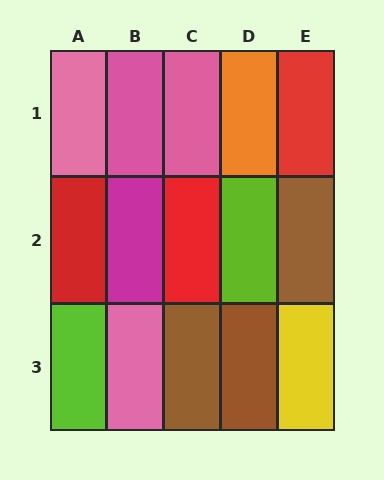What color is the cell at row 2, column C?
Red.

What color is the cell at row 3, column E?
Yellow.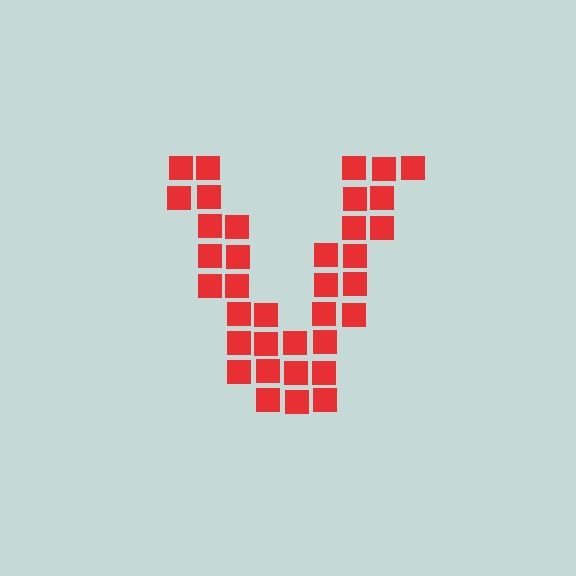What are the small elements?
The small elements are squares.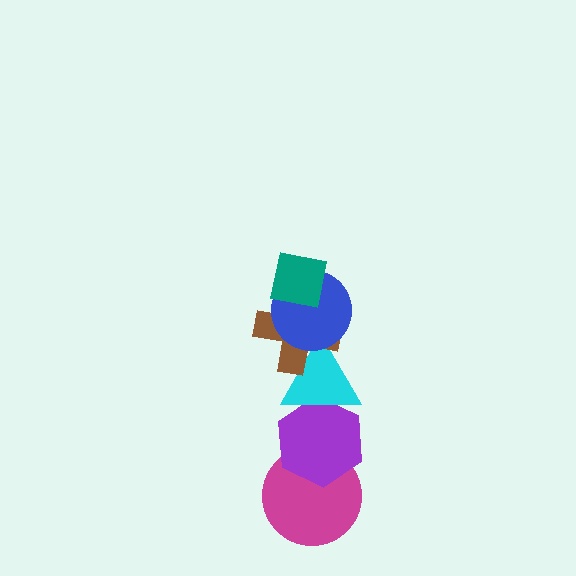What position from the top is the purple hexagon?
The purple hexagon is 5th from the top.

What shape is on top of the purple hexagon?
The cyan triangle is on top of the purple hexagon.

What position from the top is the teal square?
The teal square is 1st from the top.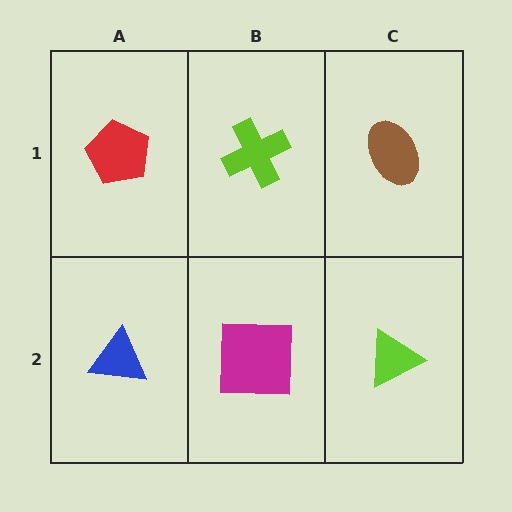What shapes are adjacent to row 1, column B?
A magenta square (row 2, column B), a red pentagon (row 1, column A), a brown ellipse (row 1, column C).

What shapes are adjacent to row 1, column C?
A lime triangle (row 2, column C), a lime cross (row 1, column B).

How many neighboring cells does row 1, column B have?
3.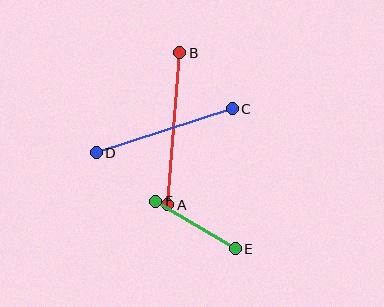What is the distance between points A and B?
The distance is approximately 152 pixels.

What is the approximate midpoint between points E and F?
The midpoint is at approximately (196, 225) pixels.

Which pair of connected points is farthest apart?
Points A and B are farthest apart.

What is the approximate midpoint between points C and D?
The midpoint is at approximately (164, 131) pixels.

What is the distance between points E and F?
The distance is approximately 93 pixels.